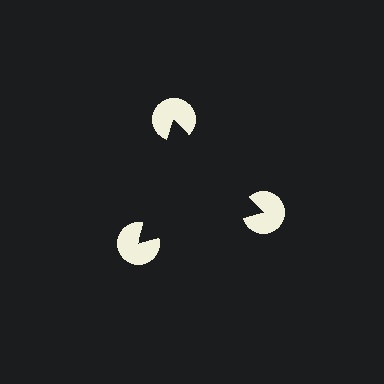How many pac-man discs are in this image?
There are 3 — one at each vertex of the illusory triangle.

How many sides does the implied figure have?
3 sides.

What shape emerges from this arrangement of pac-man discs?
An illusory triangle — its edges are inferred from the aligned wedge cuts in the pac-man discs, not physically drawn.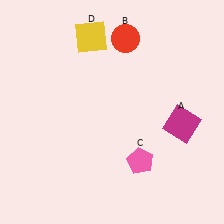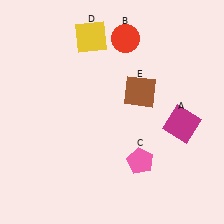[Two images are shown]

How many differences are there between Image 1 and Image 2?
There is 1 difference between the two images.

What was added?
A brown square (E) was added in Image 2.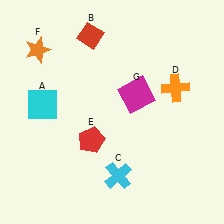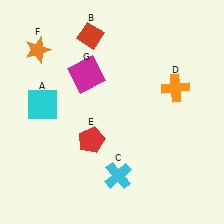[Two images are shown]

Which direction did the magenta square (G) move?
The magenta square (G) moved left.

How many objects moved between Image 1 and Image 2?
1 object moved between the two images.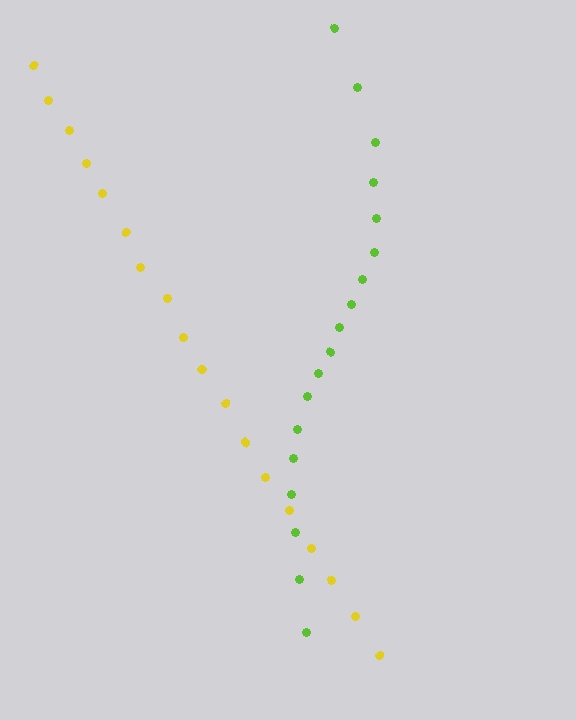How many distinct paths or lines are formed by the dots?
There are 2 distinct paths.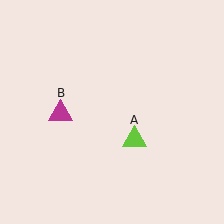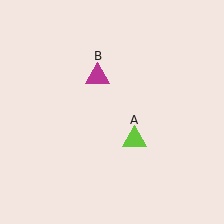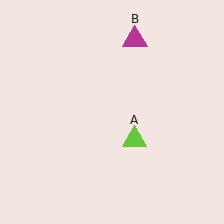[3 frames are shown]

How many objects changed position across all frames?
1 object changed position: magenta triangle (object B).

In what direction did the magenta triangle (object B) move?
The magenta triangle (object B) moved up and to the right.